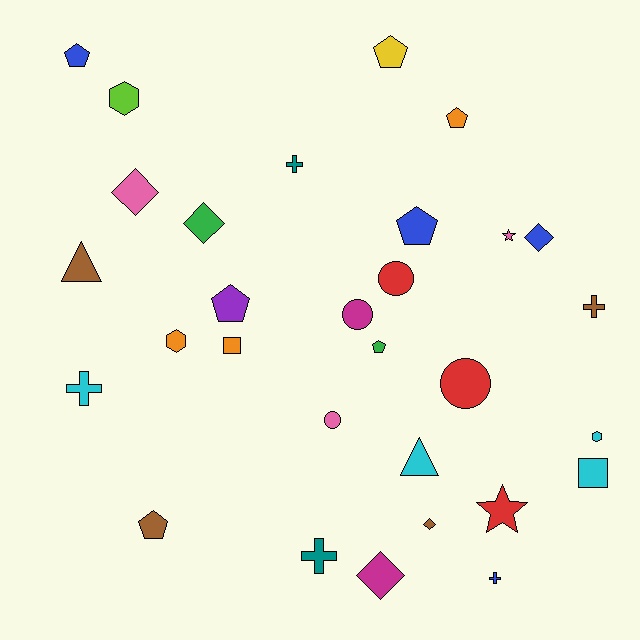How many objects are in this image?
There are 30 objects.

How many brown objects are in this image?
There are 4 brown objects.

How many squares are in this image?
There are 2 squares.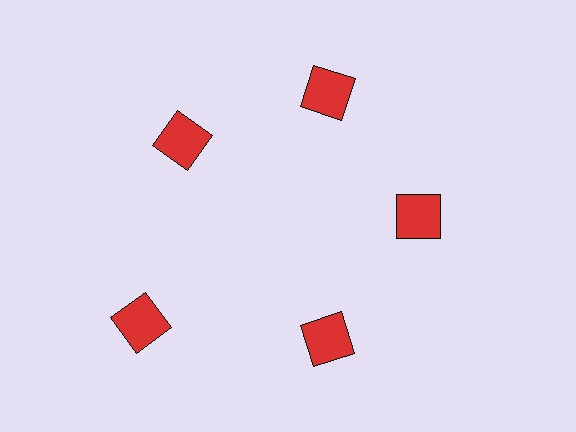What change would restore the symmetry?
The symmetry would be restored by moving it inward, back onto the ring so that all 5 squares sit at equal angles and equal distance from the center.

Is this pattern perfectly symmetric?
No. The 5 red squares are arranged in a ring, but one element near the 8 o'clock position is pushed outward from the center, breaking the 5-fold rotational symmetry.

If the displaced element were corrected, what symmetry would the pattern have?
It would have 5-fold rotational symmetry — the pattern would map onto itself every 72 degrees.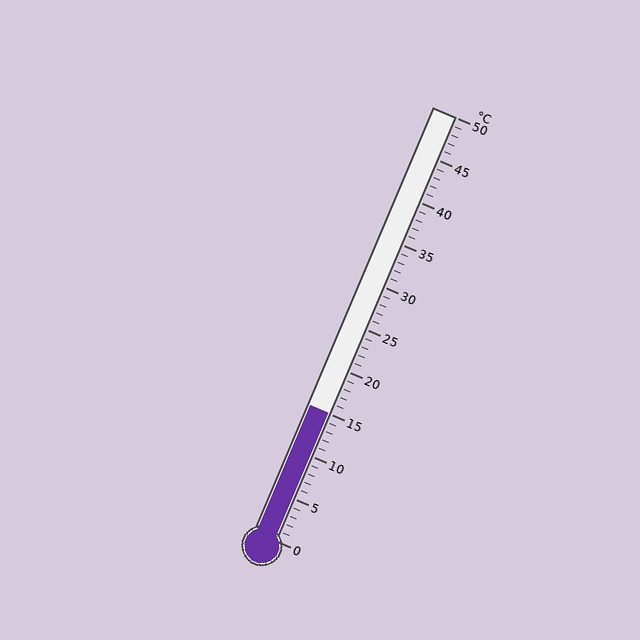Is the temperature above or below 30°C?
The temperature is below 30°C.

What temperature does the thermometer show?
The thermometer shows approximately 15°C.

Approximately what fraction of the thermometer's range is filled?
The thermometer is filled to approximately 30% of its range.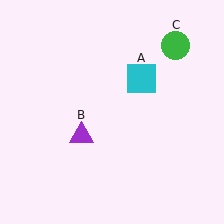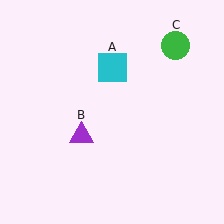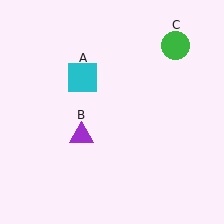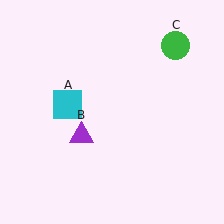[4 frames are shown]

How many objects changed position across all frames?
1 object changed position: cyan square (object A).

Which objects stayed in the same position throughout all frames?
Purple triangle (object B) and green circle (object C) remained stationary.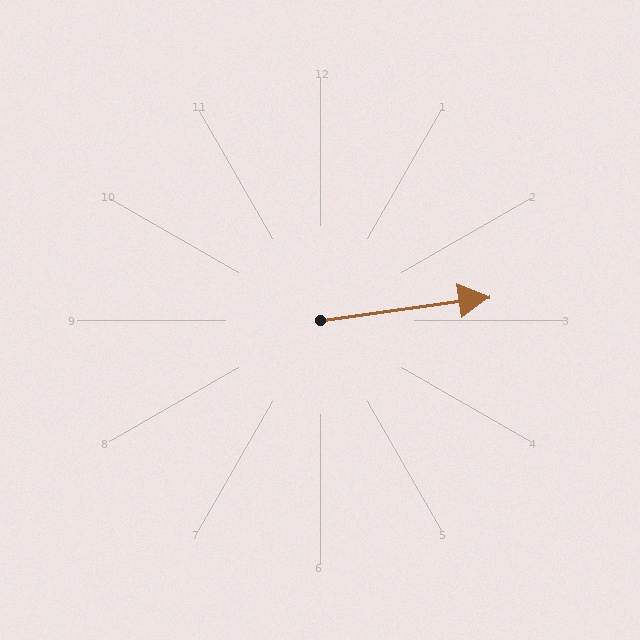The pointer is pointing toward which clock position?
Roughly 3 o'clock.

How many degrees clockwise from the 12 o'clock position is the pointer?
Approximately 82 degrees.